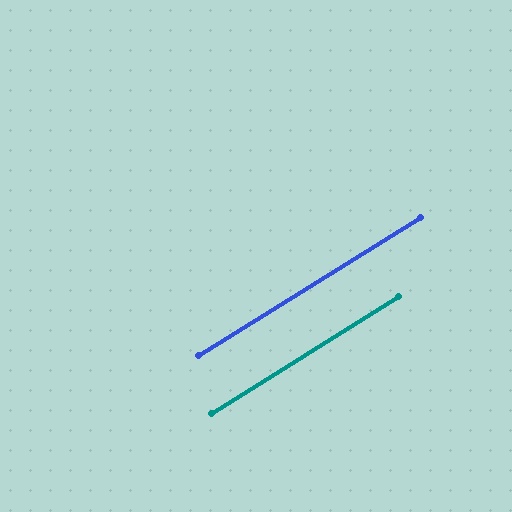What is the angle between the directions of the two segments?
Approximately 0 degrees.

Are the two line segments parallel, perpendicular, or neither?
Parallel — their directions differ by only 0.2°.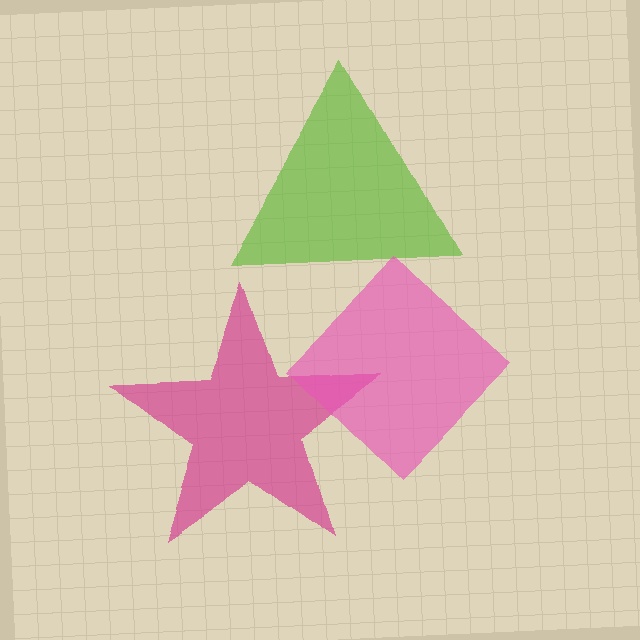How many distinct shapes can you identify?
There are 3 distinct shapes: a magenta star, a lime triangle, a pink diamond.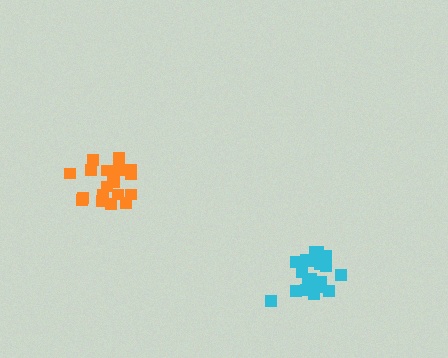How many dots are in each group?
Group 1: 20 dots, Group 2: 19 dots (39 total).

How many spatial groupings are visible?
There are 2 spatial groupings.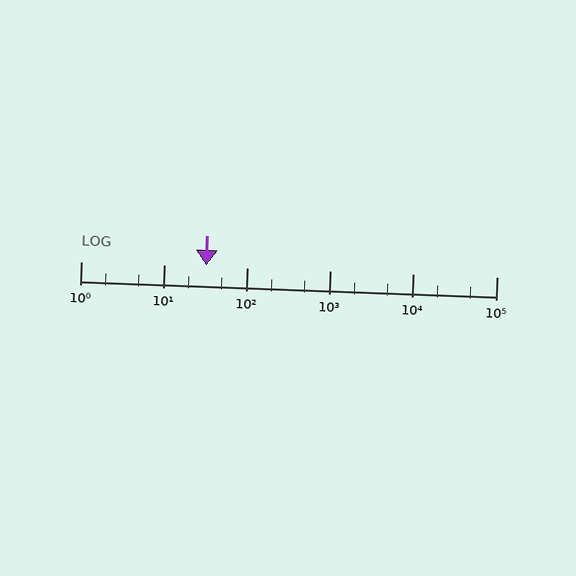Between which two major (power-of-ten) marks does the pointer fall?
The pointer is between 10 and 100.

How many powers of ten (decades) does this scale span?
The scale spans 5 decades, from 1 to 100000.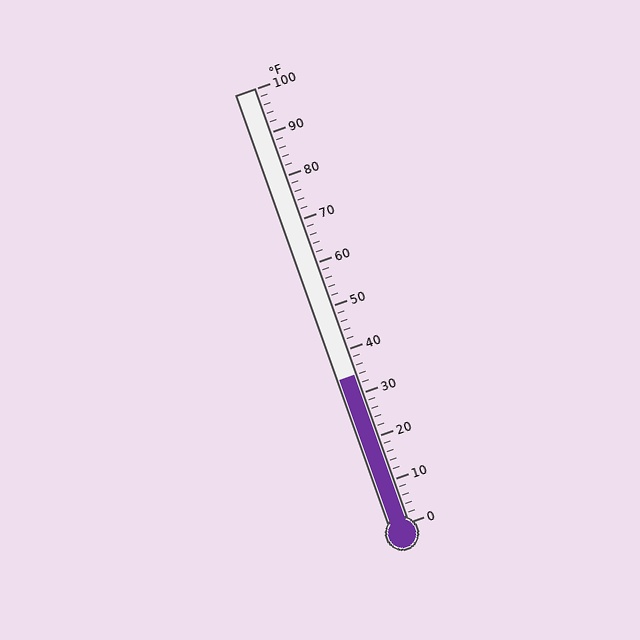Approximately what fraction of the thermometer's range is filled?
The thermometer is filled to approximately 35% of its range.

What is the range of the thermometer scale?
The thermometer scale ranges from 0°F to 100°F.